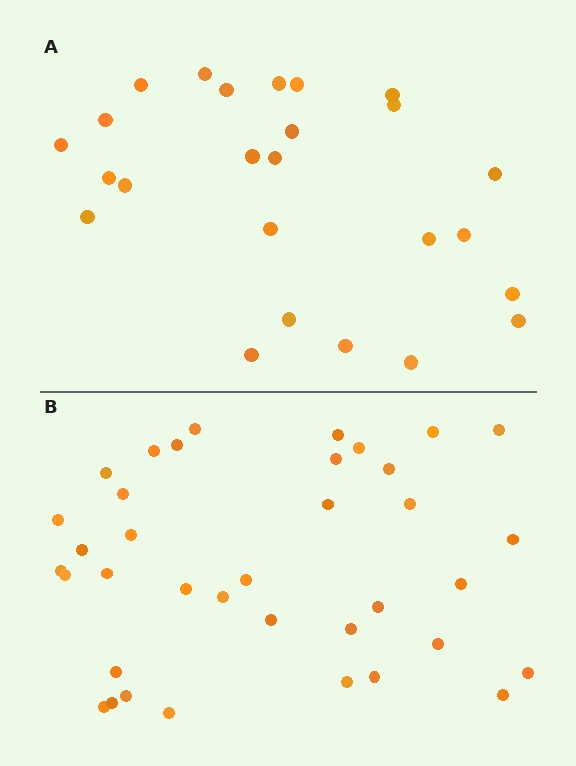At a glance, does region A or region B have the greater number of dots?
Region B (the bottom region) has more dots.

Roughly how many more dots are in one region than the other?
Region B has roughly 12 or so more dots than region A.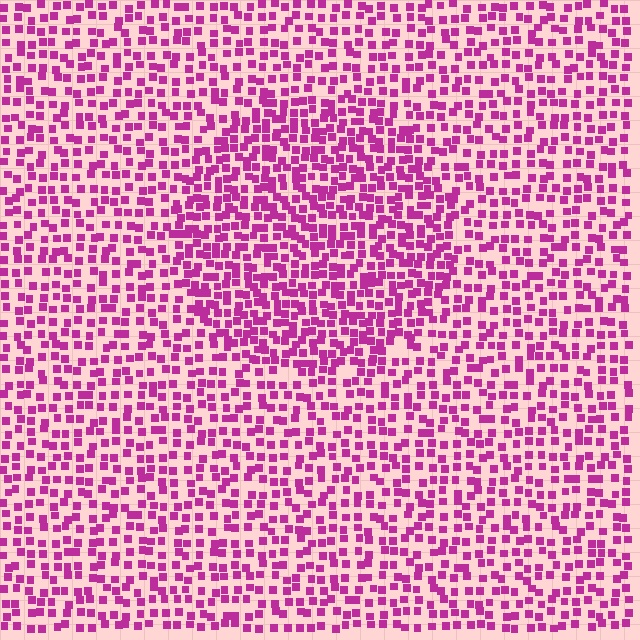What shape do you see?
I see a circle.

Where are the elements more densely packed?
The elements are more densely packed inside the circle boundary.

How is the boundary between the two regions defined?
The boundary is defined by a change in element density (approximately 1.6x ratio). All elements are the same color, size, and shape.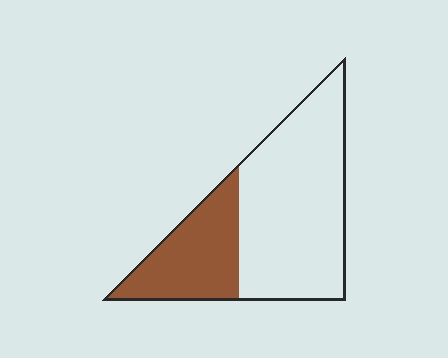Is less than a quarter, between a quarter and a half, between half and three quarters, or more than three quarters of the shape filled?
Between a quarter and a half.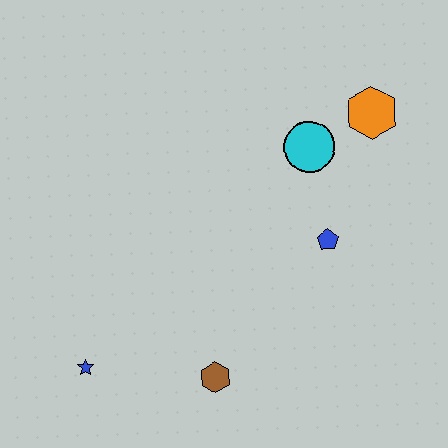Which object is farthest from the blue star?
The orange hexagon is farthest from the blue star.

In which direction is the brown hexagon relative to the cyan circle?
The brown hexagon is below the cyan circle.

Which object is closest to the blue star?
The brown hexagon is closest to the blue star.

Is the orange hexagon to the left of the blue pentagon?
No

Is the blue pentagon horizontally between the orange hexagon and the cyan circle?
Yes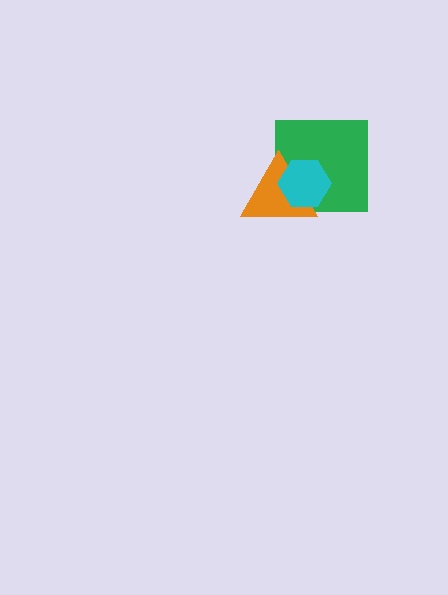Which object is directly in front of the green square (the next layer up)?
The orange triangle is directly in front of the green square.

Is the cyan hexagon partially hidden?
No, no other shape covers it.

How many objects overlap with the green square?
2 objects overlap with the green square.